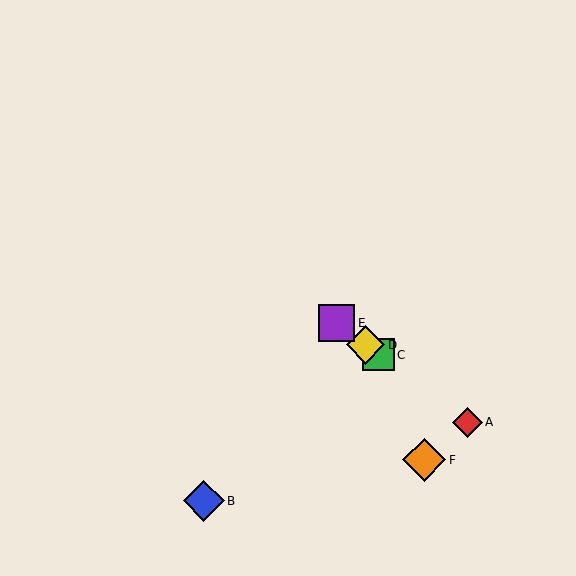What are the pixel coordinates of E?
Object E is at (336, 323).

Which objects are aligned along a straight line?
Objects A, C, D, E are aligned along a straight line.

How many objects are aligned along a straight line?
4 objects (A, C, D, E) are aligned along a straight line.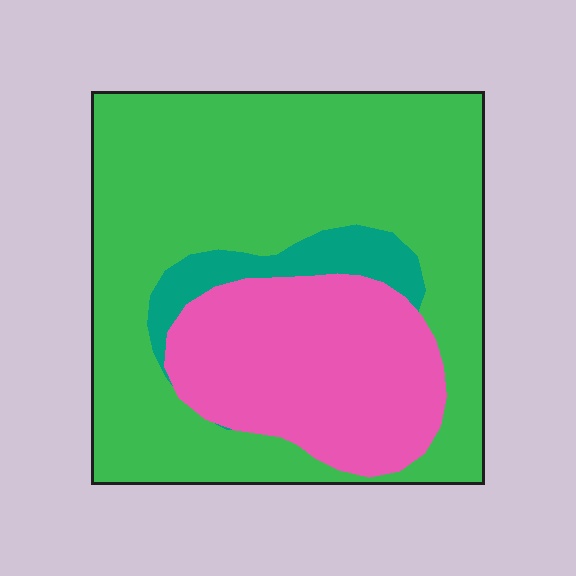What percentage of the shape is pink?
Pink takes up about one quarter (1/4) of the shape.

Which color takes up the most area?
Green, at roughly 65%.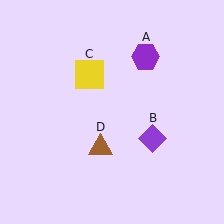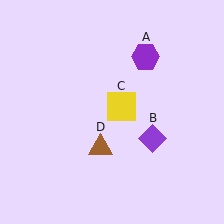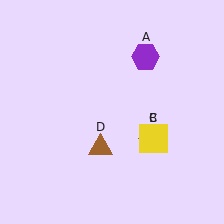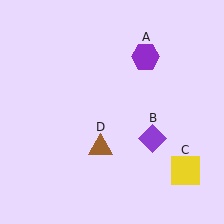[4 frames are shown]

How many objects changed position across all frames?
1 object changed position: yellow square (object C).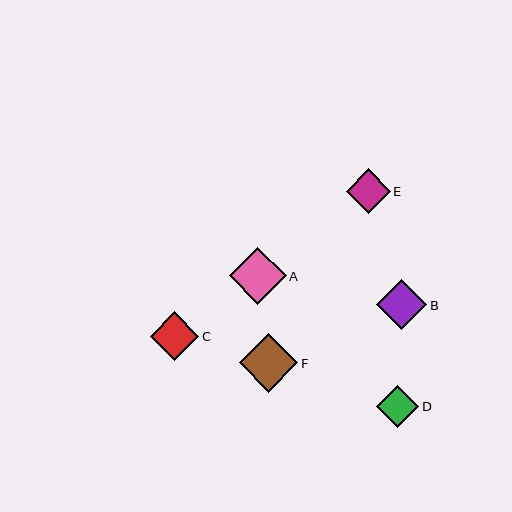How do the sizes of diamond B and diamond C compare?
Diamond B and diamond C are approximately the same size.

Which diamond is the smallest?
Diamond D is the smallest with a size of approximately 42 pixels.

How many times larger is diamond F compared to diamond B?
Diamond F is approximately 1.2 times the size of diamond B.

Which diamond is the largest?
Diamond F is the largest with a size of approximately 59 pixels.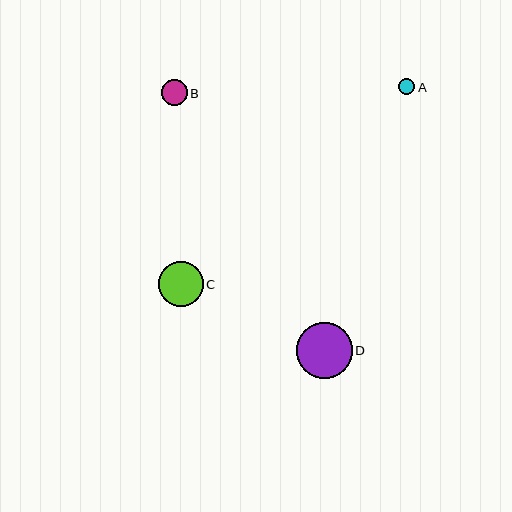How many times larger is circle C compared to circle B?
Circle C is approximately 1.8 times the size of circle B.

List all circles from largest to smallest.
From largest to smallest: D, C, B, A.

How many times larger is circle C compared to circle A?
Circle C is approximately 2.8 times the size of circle A.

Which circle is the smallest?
Circle A is the smallest with a size of approximately 16 pixels.